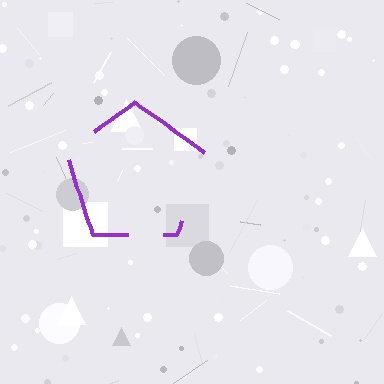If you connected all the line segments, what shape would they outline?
They would outline a pentagon.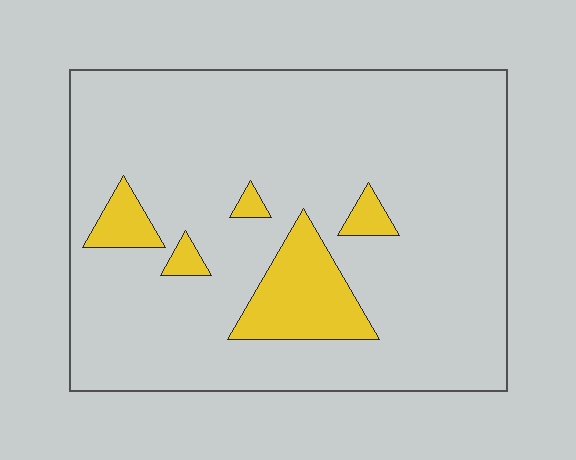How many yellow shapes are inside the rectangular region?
5.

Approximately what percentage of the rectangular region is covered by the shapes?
Approximately 10%.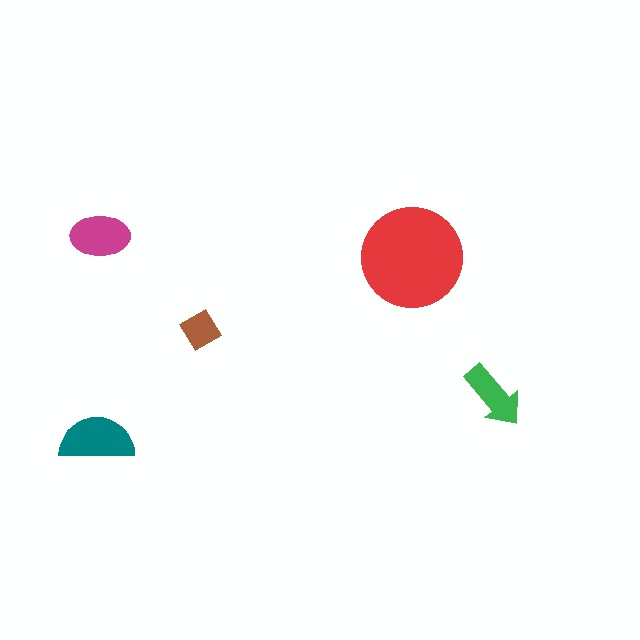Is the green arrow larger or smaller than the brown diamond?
Larger.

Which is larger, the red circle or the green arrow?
The red circle.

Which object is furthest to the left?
The teal semicircle is leftmost.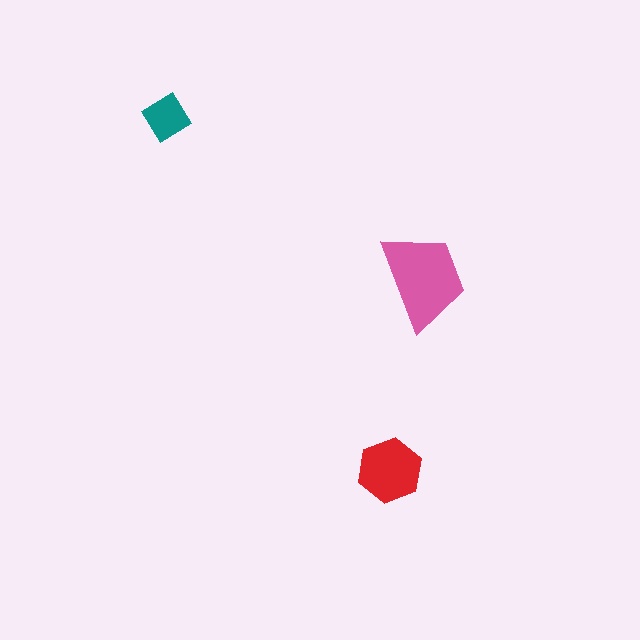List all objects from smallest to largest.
The teal diamond, the red hexagon, the pink trapezoid.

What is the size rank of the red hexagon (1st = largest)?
2nd.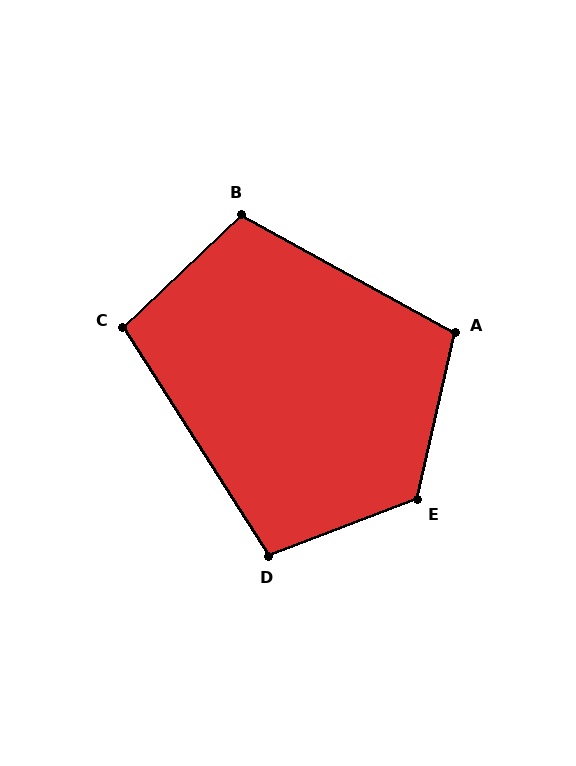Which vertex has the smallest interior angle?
C, at approximately 101 degrees.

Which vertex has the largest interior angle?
E, at approximately 123 degrees.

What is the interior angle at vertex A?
Approximately 106 degrees (obtuse).